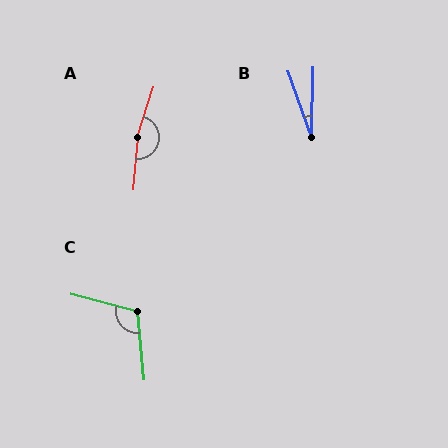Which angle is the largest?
A, at approximately 167 degrees.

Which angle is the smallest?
B, at approximately 20 degrees.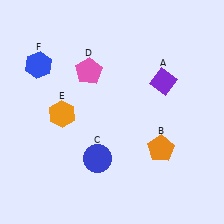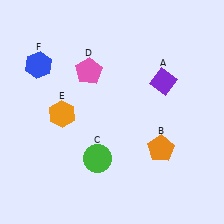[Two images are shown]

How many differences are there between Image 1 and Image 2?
There is 1 difference between the two images.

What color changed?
The circle (C) changed from blue in Image 1 to green in Image 2.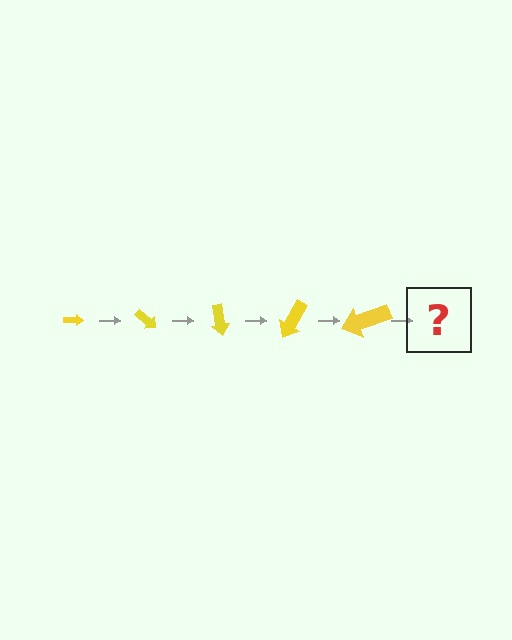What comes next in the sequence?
The next element should be an arrow, larger than the previous one and rotated 200 degrees from the start.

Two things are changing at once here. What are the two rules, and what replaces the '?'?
The two rules are that the arrow grows larger each step and it rotates 40 degrees each step. The '?' should be an arrow, larger than the previous one and rotated 200 degrees from the start.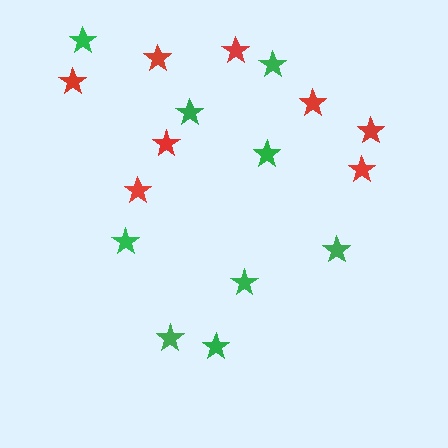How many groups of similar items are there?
There are 2 groups: one group of red stars (8) and one group of green stars (9).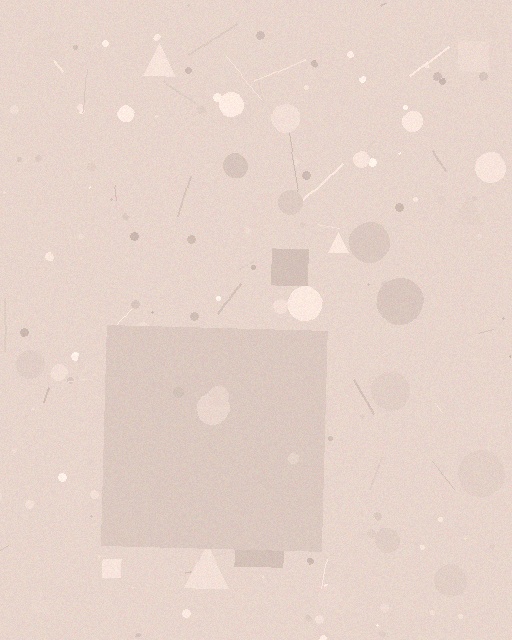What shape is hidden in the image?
A square is hidden in the image.